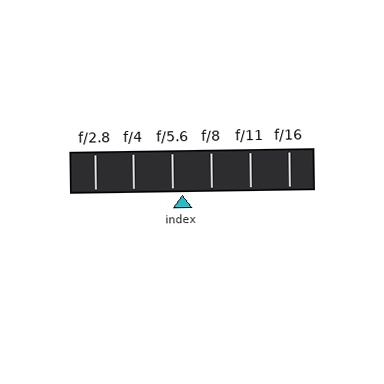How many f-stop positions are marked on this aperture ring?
There are 6 f-stop positions marked.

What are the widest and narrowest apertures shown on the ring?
The widest aperture shown is f/2.8 and the narrowest is f/16.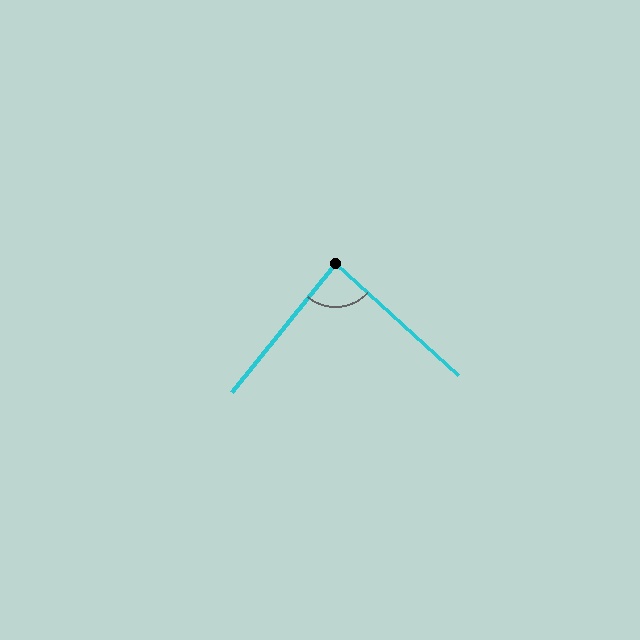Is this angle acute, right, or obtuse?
It is approximately a right angle.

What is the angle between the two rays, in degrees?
Approximately 87 degrees.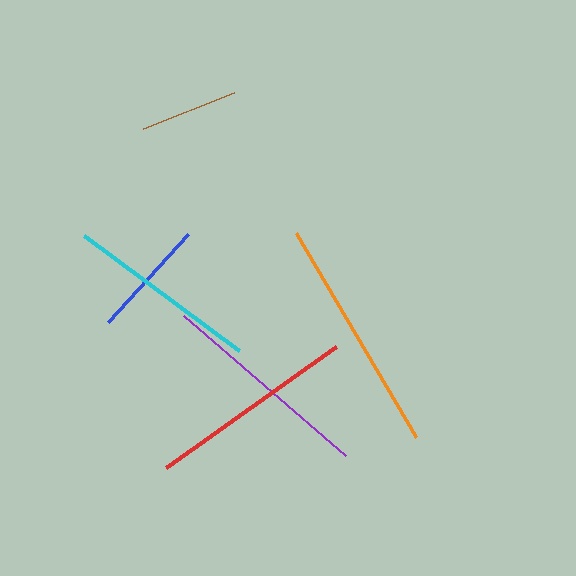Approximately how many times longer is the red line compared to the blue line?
The red line is approximately 1.7 times the length of the blue line.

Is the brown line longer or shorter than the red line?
The red line is longer than the brown line.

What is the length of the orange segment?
The orange segment is approximately 237 pixels long.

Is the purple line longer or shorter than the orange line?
The orange line is longer than the purple line.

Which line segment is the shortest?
The brown line is the shortest at approximately 98 pixels.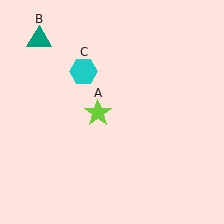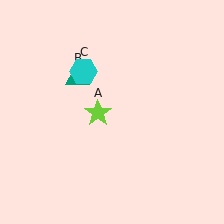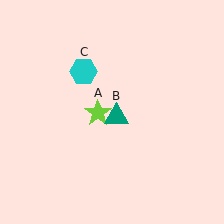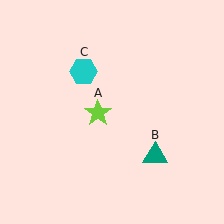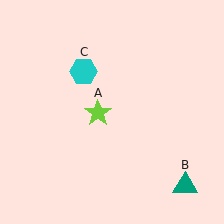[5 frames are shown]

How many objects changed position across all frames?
1 object changed position: teal triangle (object B).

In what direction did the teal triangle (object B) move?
The teal triangle (object B) moved down and to the right.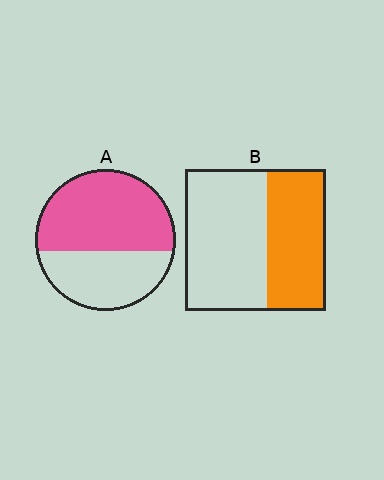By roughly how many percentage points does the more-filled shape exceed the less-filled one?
By roughly 20 percentage points (A over B).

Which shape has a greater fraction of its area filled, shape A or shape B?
Shape A.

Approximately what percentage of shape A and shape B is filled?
A is approximately 60% and B is approximately 40%.